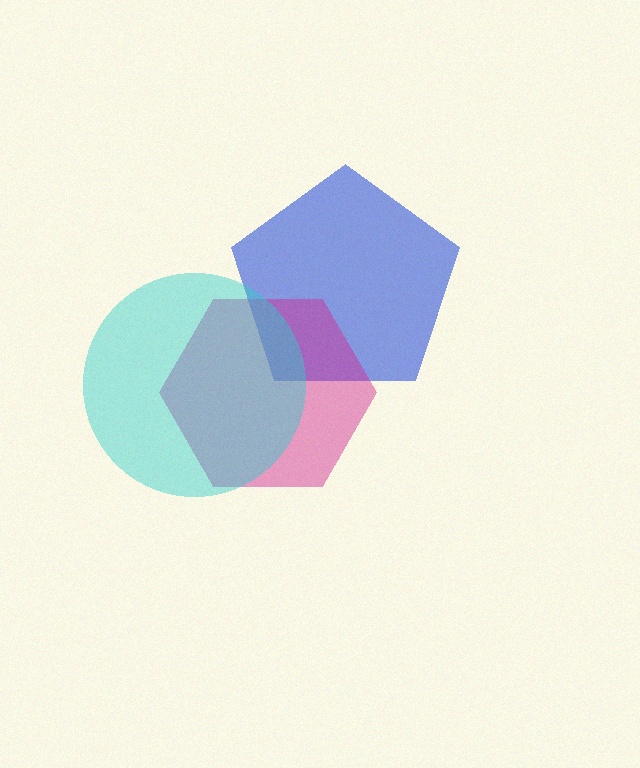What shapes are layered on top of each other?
The layered shapes are: a blue pentagon, a magenta hexagon, a cyan circle.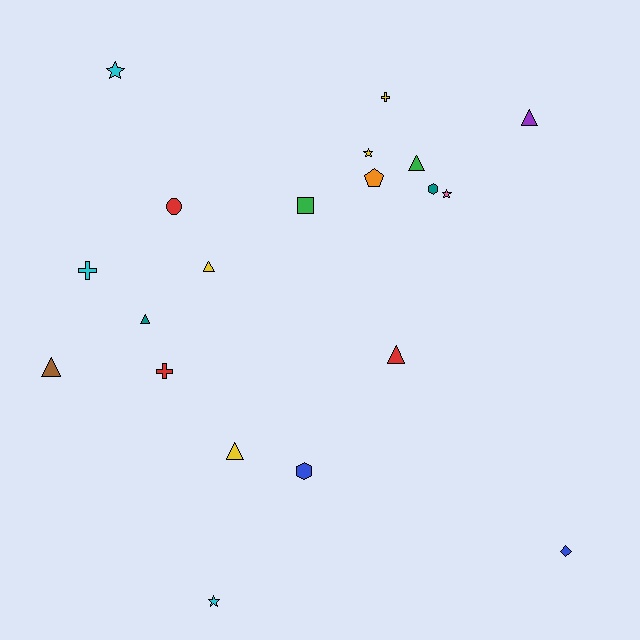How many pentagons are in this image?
There is 1 pentagon.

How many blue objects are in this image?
There are 2 blue objects.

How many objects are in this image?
There are 20 objects.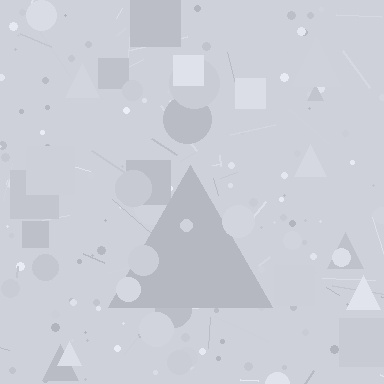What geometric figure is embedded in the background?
A triangle is embedded in the background.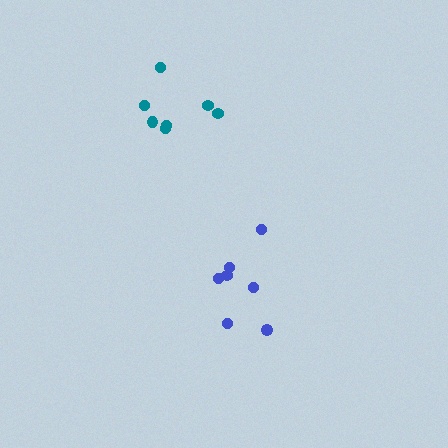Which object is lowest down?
The blue cluster is bottommost.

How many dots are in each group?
Group 1: 7 dots, Group 2: 7 dots (14 total).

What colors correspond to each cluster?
The clusters are colored: teal, blue.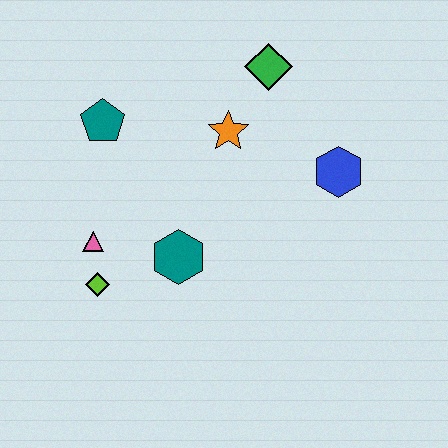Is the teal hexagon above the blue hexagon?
No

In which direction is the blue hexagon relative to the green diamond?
The blue hexagon is below the green diamond.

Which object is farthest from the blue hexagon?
The lime diamond is farthest from the blue hexagon.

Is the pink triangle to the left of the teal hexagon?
Yes